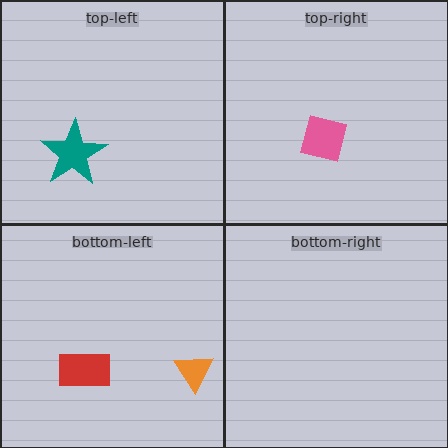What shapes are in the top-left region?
The teal star.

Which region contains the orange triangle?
The bottom-left region.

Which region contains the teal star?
The top-left region.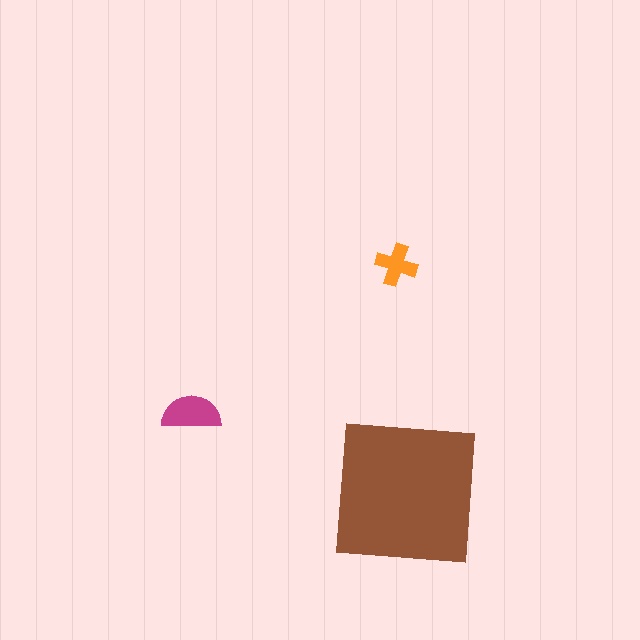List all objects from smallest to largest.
The orange cross, the magenta semicircle, the brown square.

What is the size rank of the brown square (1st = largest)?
1st.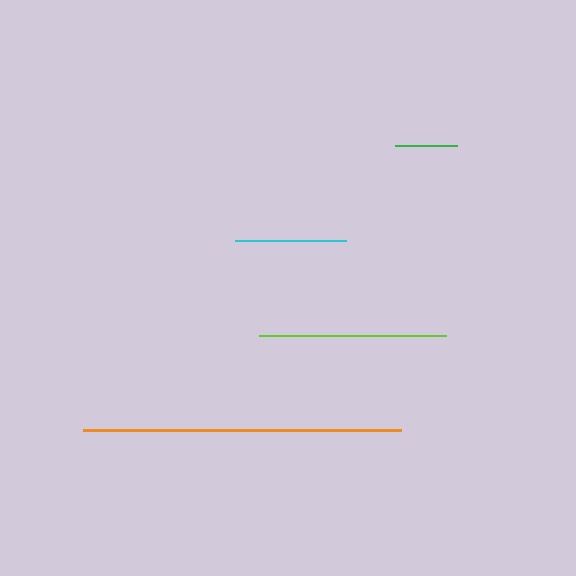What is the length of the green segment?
The green segment is approximately 62 pixels long.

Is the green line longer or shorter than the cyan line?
The cyan line is longer than the green line.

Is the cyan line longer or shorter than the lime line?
The lime line is longer than the cyan line.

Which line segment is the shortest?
The green line is the shortest at approximately 62 pixels.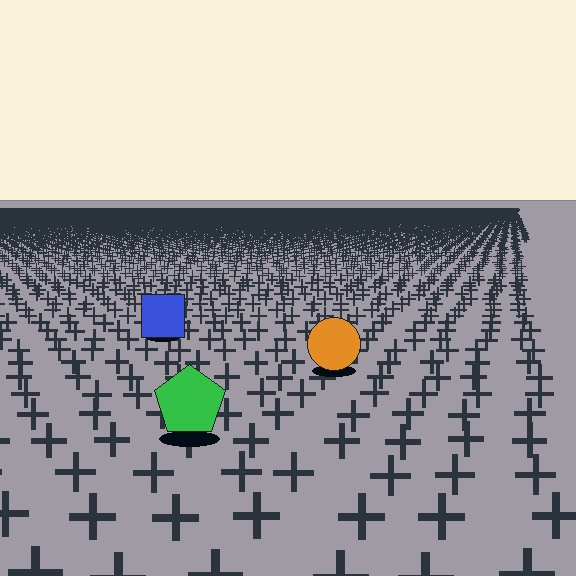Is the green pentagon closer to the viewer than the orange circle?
Yes. The green pentagon is closer — you can tell from the texture gradient: the ground texture is coarser near it.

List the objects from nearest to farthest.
From nearest to farthest: the green pentagon, the orange circle, the blue square.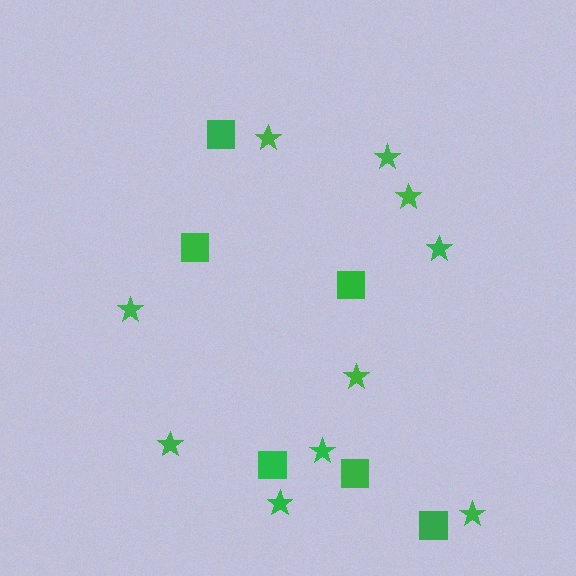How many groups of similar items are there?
There are 2 groups: one group of stars (10) and one group of squares (6).